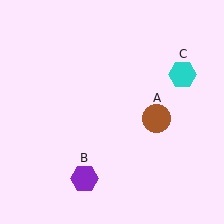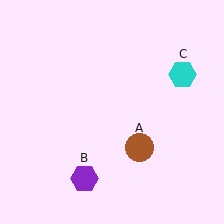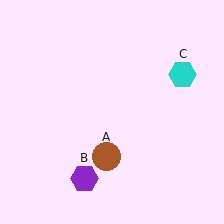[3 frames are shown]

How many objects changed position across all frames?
1 object changed position: brown circle (object A).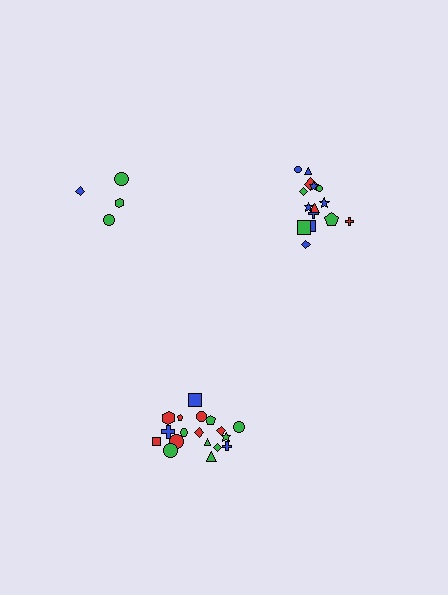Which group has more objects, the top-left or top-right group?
The top-right group.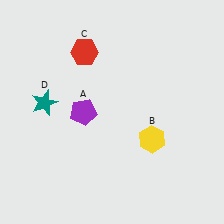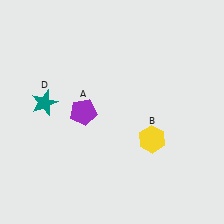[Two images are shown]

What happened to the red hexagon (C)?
The red hexagon (C) was removed in Image 2. It was in the top-left area of Image 1.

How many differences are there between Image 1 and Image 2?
There is 1 difference between the two images.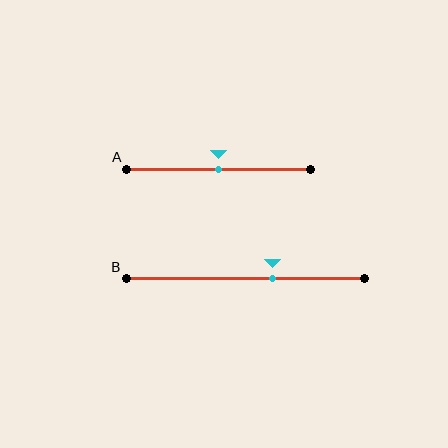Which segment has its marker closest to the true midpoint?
Segment A has its marker closest to the true midpoint.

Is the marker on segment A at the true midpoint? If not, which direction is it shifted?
Yes, the marker on segment A is at the true midpoint.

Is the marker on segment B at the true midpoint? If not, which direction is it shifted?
No, the marker on segment B is shifted to the right by about 11% of the segment length.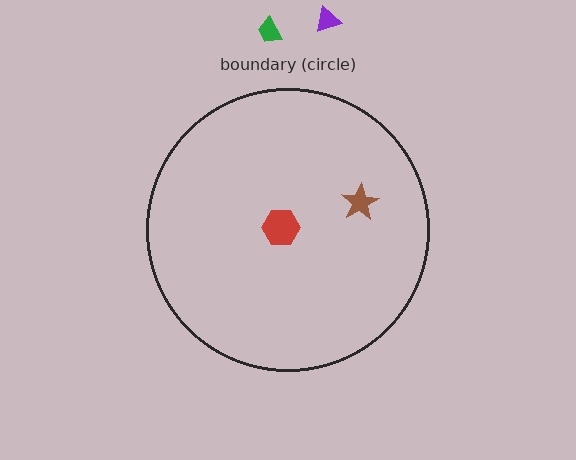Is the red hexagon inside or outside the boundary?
Inside.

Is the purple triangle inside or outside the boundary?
Outside.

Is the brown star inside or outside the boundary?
Inside.